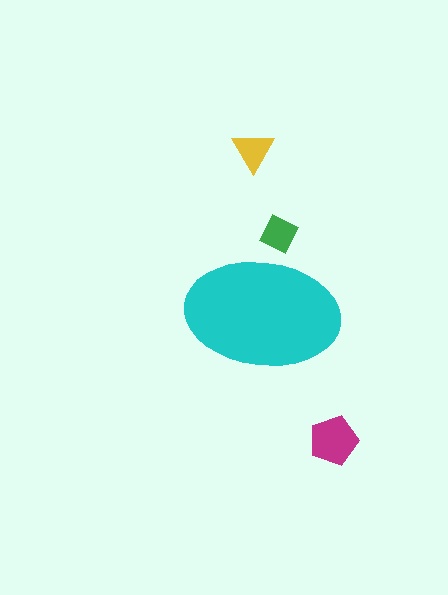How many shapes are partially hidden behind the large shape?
1 shape is partially hidden.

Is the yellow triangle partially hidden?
No, the yellow triangle is fully visible.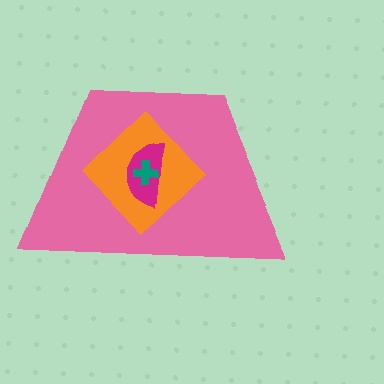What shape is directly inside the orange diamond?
The magenta semicircle.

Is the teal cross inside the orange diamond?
Yes.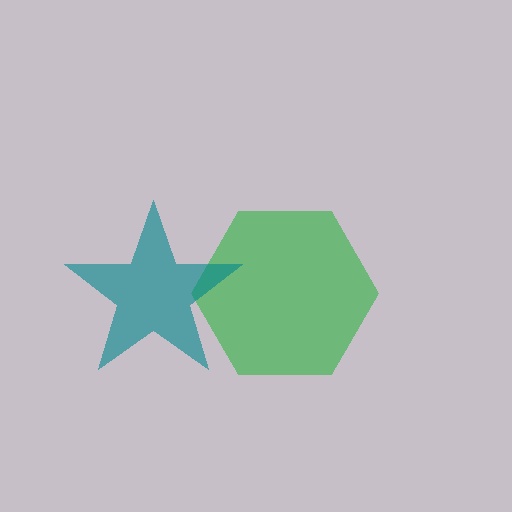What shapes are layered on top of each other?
The layered shapes are: a green hexagon, a teal star.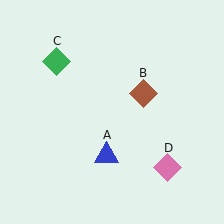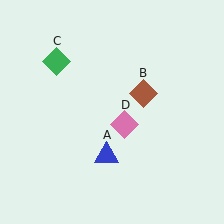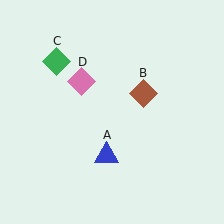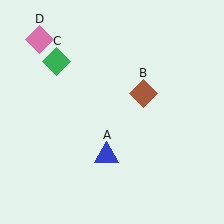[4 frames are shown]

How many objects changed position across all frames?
1 object changed position: pink diamond (object D).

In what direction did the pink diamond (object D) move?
The pink diamond (object D) moved up and to the left.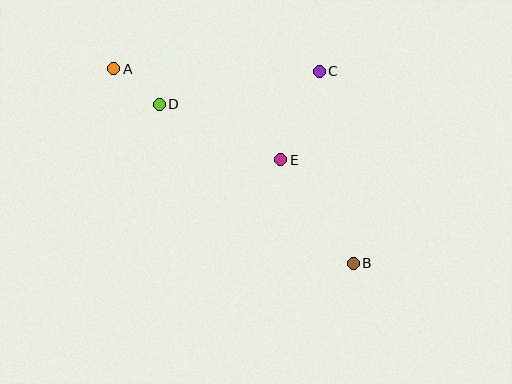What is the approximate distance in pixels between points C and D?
The distance between C and D is approximately 164 pixels.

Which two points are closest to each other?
Points A and D are closest to each other.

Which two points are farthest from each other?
Points A and B are farthest from each other.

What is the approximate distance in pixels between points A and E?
The distance between A and E is approximately 190 pixels.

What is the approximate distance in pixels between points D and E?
The distance between D and E is approximately 134 pixels.